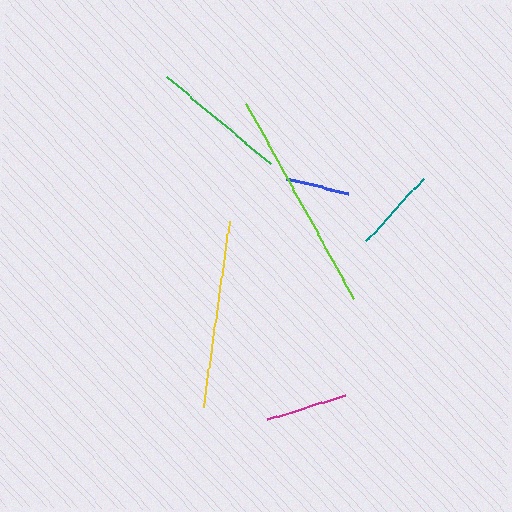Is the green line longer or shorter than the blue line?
The green line is longer than the blue line.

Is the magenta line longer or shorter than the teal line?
The teal line is longer than the magenta line.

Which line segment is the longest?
The lime line is the longest at approximately 223 pixels.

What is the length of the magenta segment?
The magenta segment is approximately 81 pixels long.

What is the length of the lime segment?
The lime segment is approximately 223 pixels long.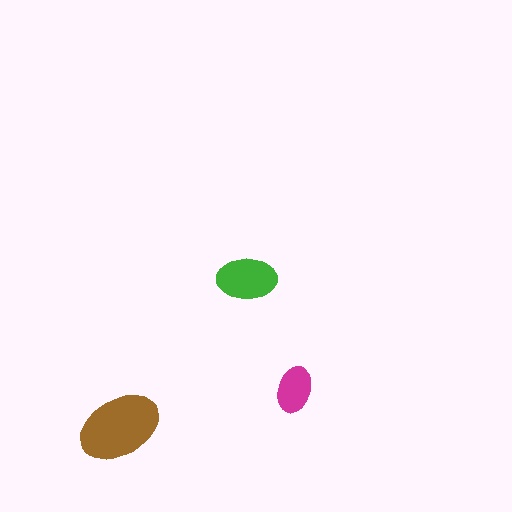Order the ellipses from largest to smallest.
the brown one, the green one, the magenta one.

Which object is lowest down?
The brown ellipse is bottommost.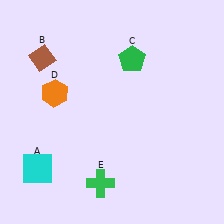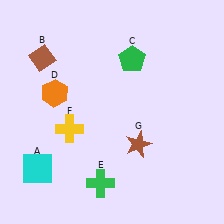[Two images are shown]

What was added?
A yellow cross (F), a brown star (G) were added in Image 2.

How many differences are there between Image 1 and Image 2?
There are 2 differences between the two images.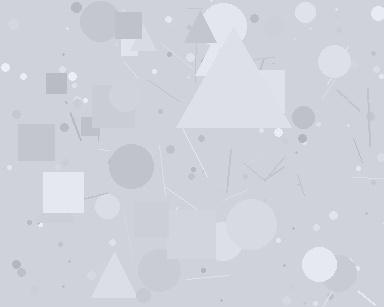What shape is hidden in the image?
A triangle is hidden in the image.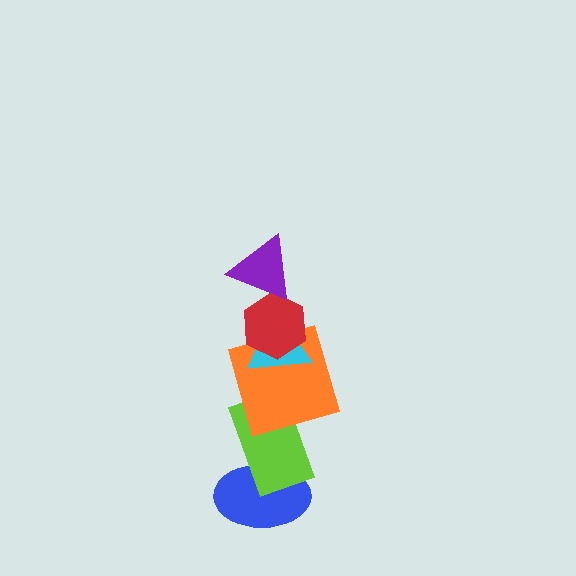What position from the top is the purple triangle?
The purple triangle is 1st from the top.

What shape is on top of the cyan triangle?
The red hexagon is on top of the cyan triangle.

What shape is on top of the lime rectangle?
The orange square is on top of the lime rectangle.